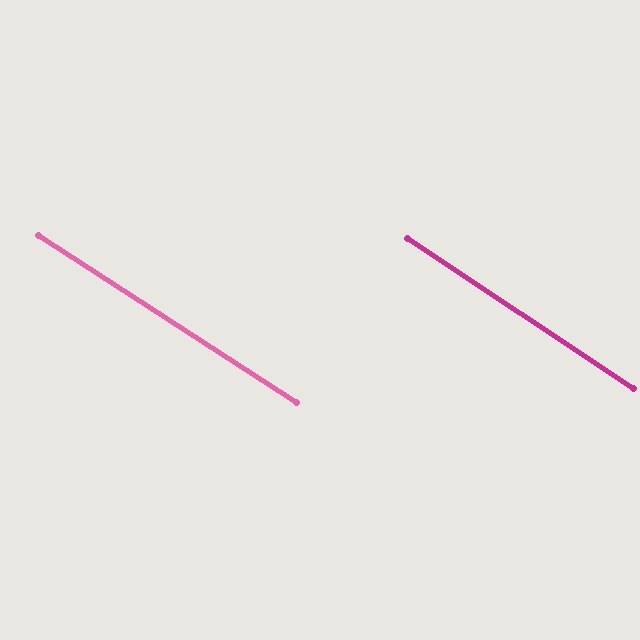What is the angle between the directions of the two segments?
Approximately 1 degree.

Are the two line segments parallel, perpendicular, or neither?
Parallel — their directions differ by only 0.5°.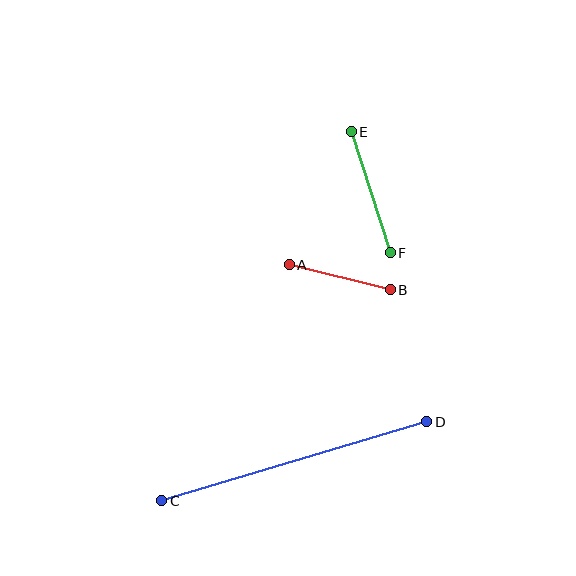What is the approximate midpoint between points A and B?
The midpoint is at approximately (340, 277) pixels.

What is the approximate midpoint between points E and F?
The midpoint is at approximately (371, 192) pixels.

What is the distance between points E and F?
The distance is approximately 127 pixels.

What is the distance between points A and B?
The distance is approximately 104 pixels.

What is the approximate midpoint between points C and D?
The midpoint is at approximately (294, 461) pixels.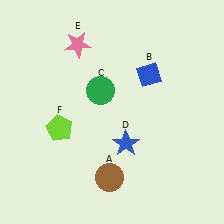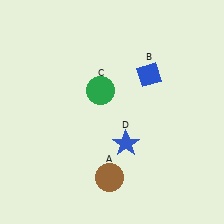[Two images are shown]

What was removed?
The lime pentagon (F), the pink star (E) were removed in Image 2.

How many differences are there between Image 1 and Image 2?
There are 2 differences between the two images.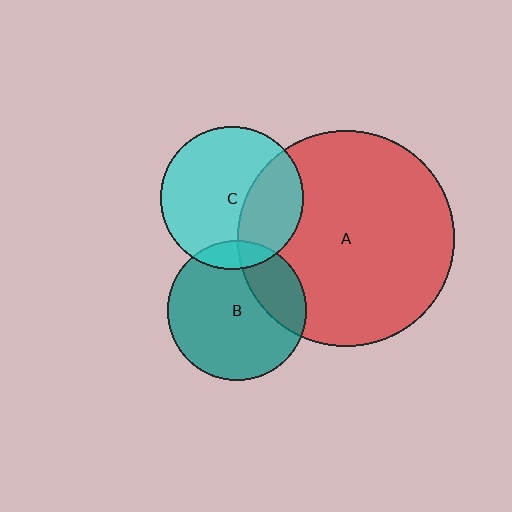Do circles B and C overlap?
Yes.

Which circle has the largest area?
Circle A (red).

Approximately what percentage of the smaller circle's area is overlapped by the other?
Approximately 10%.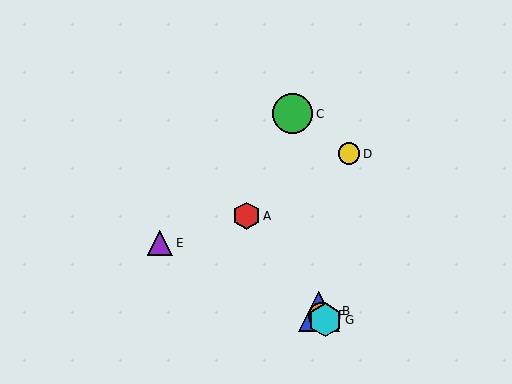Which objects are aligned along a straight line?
Objects A, B, F, G are aligned along a straight line.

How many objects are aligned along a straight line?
4 objects (A, B, F, G) are aligned along a straight line.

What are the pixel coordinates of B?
Object B is at (319, 311).